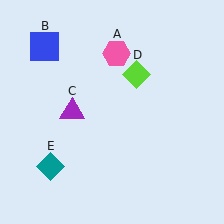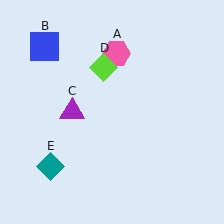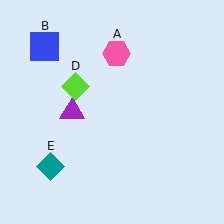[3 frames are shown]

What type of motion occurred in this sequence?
The lime diamond (object D) rotated counterclockwise around the center of the scene.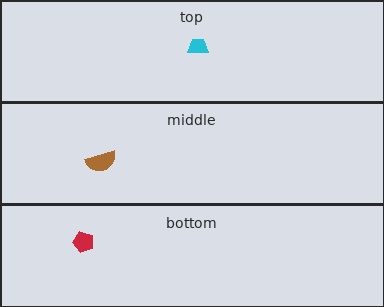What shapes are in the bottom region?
The red pentagon.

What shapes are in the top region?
The cyan trapezoid.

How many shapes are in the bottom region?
1.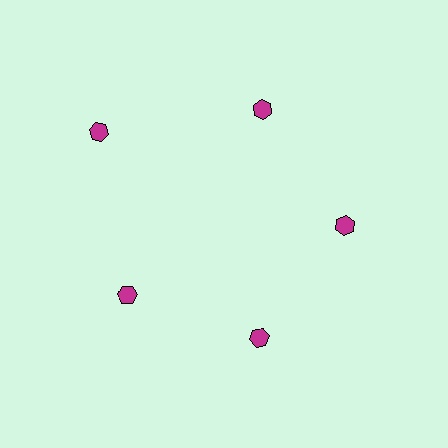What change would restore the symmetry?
The symmetry would be restored by moving it inward, back onto the ring so that all 5 hexagons sit at equal angles and equal distance from the center.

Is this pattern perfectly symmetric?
No. The 5 magenta hexagons are arranged in a ring, but one element near the 10 o'clock position is pushed outward from the center, breaking the 5-fold rotational symmetry.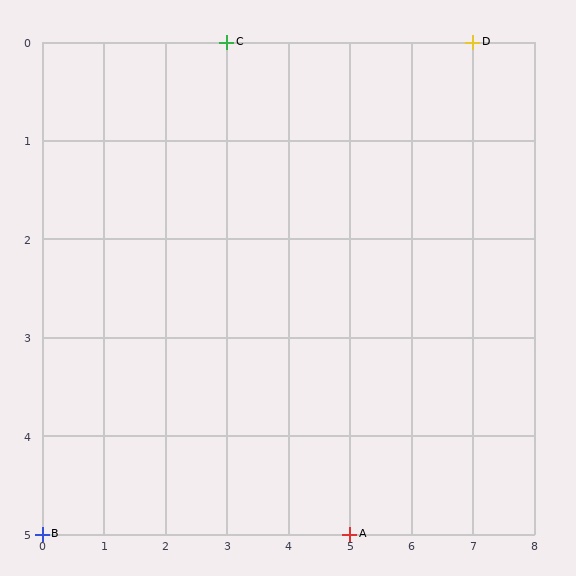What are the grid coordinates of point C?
Point C is at grid coordinates (3, 0).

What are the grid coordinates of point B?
Point B is at grid coordinates (0, 5).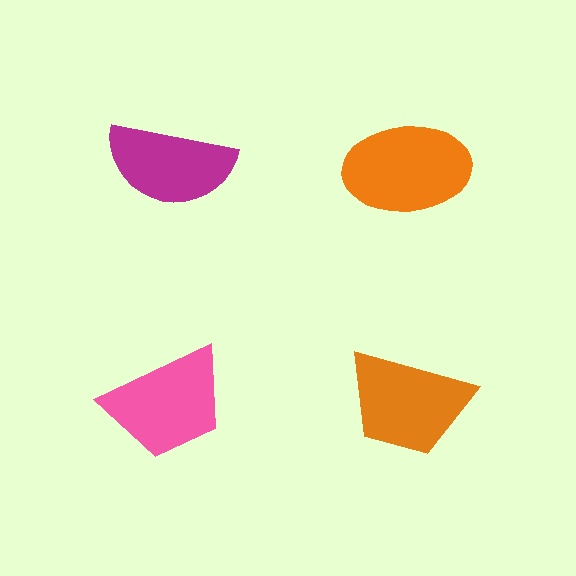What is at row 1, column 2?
An orange ellipse.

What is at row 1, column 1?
A magenta semicircle.